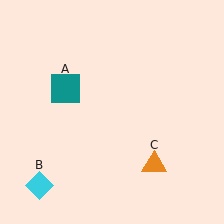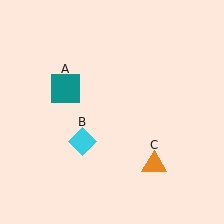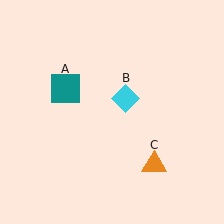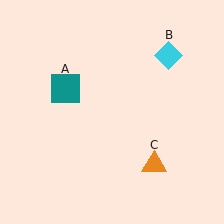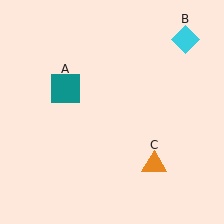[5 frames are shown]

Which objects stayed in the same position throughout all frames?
Teal square (object A) and orange triangle (object C) remained stationary.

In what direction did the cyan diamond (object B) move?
The cyan diamond (object B) moved up and to the right.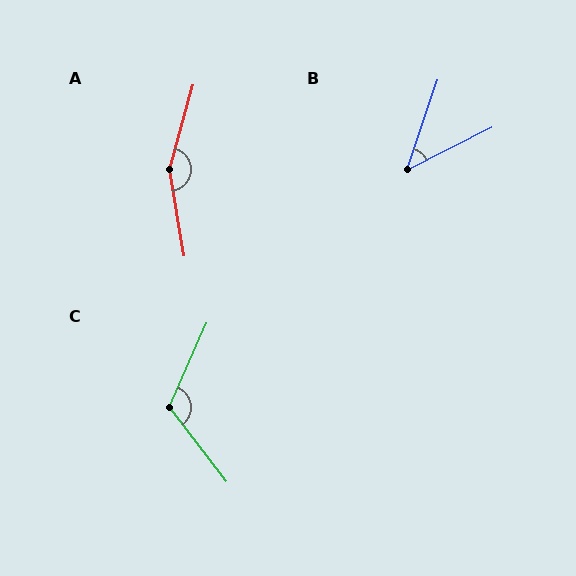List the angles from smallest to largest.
B (44°), C (118°), A (155°).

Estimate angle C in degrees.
Approximately 118 degrees.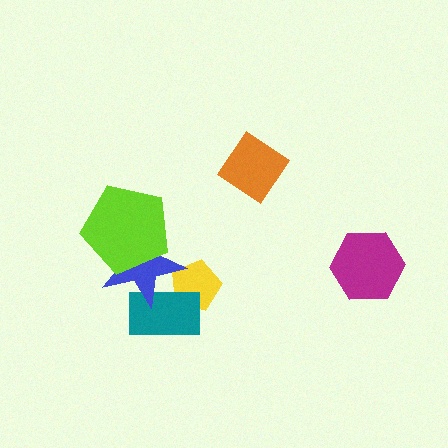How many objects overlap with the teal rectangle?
2 objects overlap with the teal rectangle.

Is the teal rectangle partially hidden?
Yes, it is partially covered by another shape.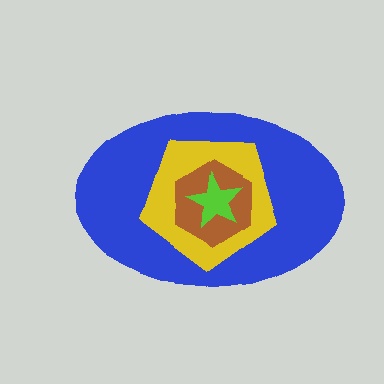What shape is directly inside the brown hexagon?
The lime star.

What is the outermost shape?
The blue ellipse.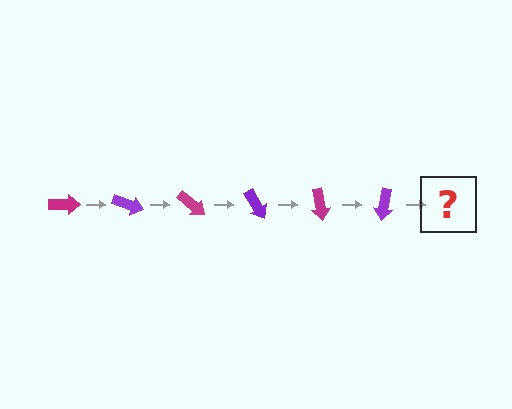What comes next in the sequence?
The next element should be a magenta arrow, rotated 120 degrees from the start.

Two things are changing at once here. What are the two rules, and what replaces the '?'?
The two rules are that it rotates 20 degrees each step and the color cycles through magenta and purple. The '?' should be a magenta arrow, rotated 120 degrees from the start.